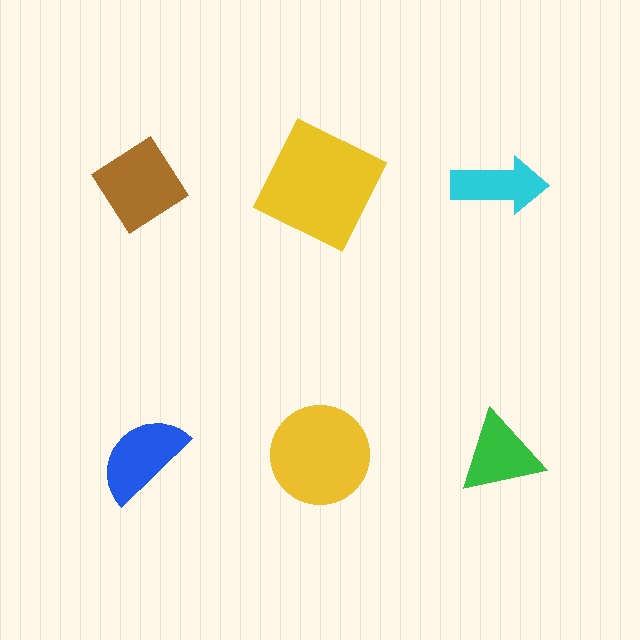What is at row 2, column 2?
A yellow circle.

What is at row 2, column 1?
A blue semicircle.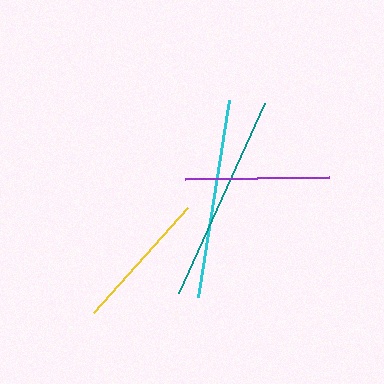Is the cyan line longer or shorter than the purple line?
The cyan line is longer than the purple line.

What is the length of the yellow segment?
The yellow segment is approximately 141 pixels long.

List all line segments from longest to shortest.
From longest to shortest: teal, cyan, purple, yellow.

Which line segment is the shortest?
The yellow line is the shortest at approximately 141 pixels.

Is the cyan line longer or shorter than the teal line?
The teal line is longer than the cyan line.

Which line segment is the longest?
The teal line is the longest at approximately 208 pixels.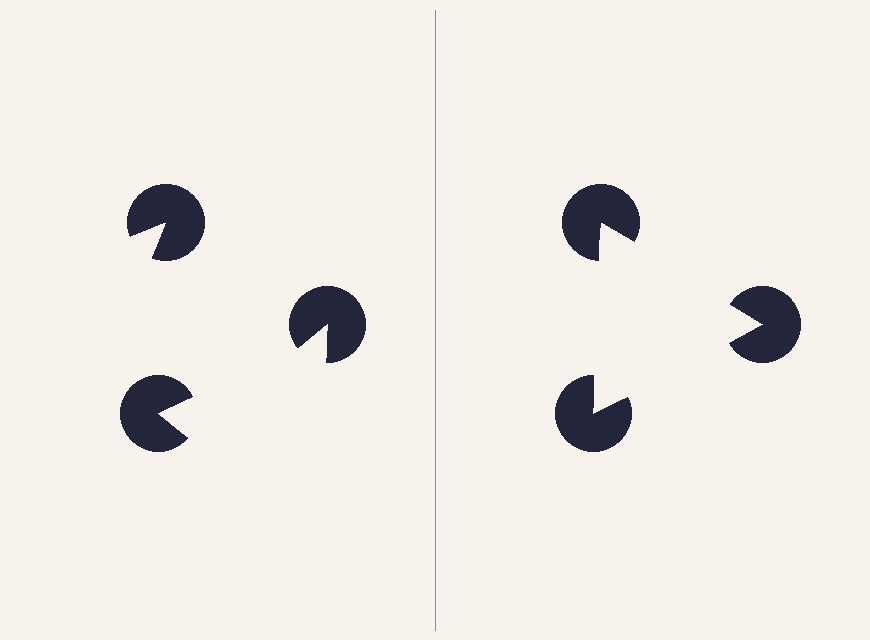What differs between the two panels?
The pac-man discs are positioned identically on both sides; only the wedge orientations differ. On the right they align to a triangle; on the left they are misaligned.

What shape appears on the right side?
An illusory triangle.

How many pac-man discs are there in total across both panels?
6 — 3 on each side.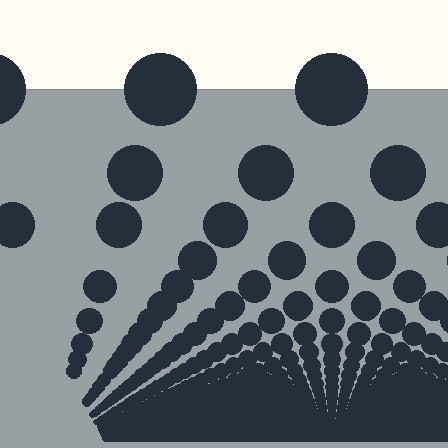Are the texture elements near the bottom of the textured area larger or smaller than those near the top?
Smaller. The gradient is inverted — elements near the bottom are smaller and denser.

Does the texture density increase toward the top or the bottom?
Density increases toward the bottom.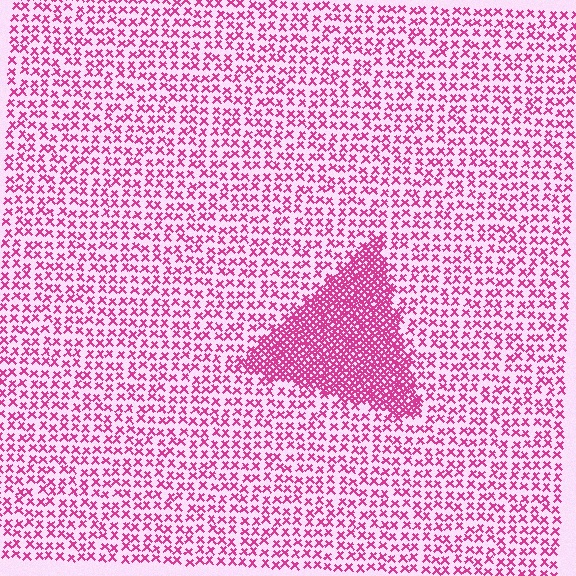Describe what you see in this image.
The image contains small magenta elements arranged at two different densities. A triangle-shaped region is visible where the elements are more densely packed than the surrounding area.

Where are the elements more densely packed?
The elements are more densely packed inside the triangle boundary.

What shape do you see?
I see a triangle.